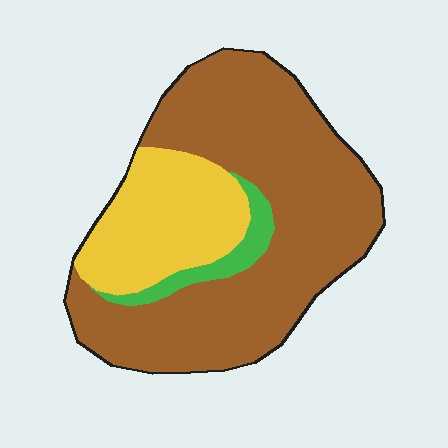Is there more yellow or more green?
Yellow.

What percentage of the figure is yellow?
Yellow takes up about one quarter (1/4) of the figure.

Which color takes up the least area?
Green, at roughly 5%.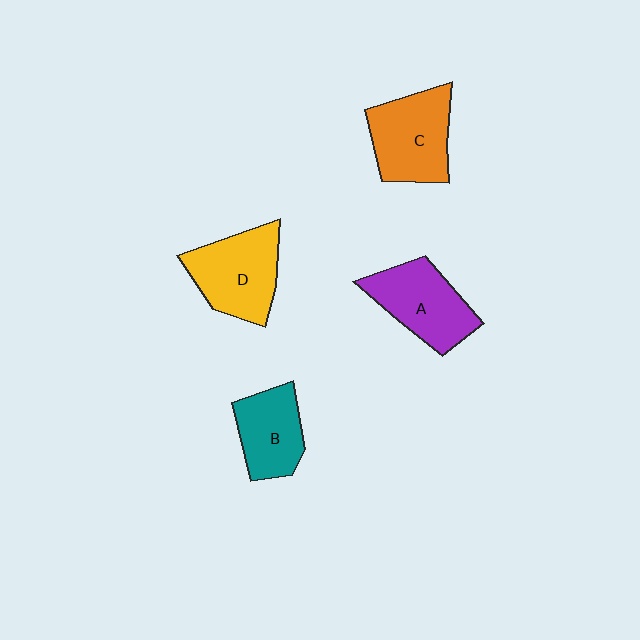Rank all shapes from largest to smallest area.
From largest to smallest: D (yellow), C (orange), A (purple), B (teal).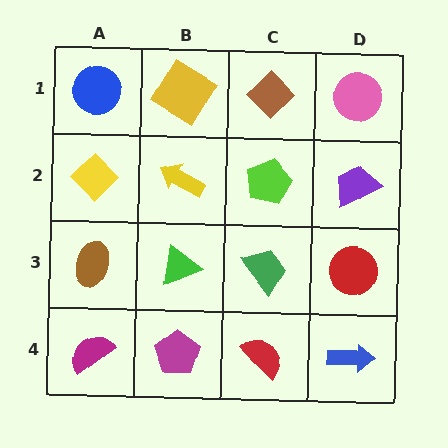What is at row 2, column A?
A yellow diamond.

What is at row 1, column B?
A yellow diamond.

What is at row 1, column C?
A brown diamond.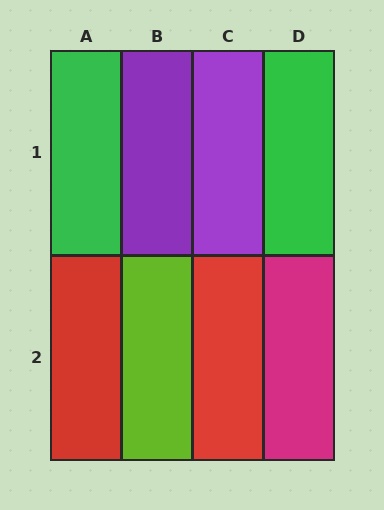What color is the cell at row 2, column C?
Red.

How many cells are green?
2 cells are green.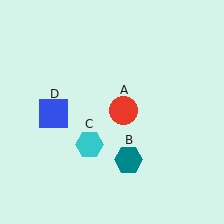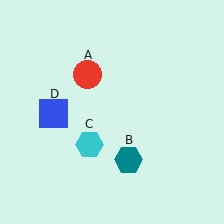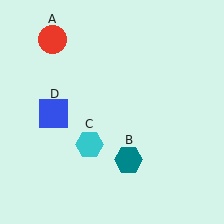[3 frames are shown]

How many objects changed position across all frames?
1 object changed position: red circle (object A).